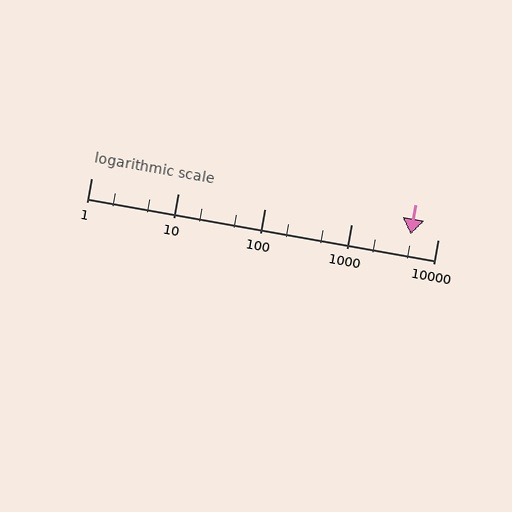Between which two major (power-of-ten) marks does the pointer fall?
The pointer is between 1000 and 10000.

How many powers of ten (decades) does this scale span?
The scale spans 4 decades, from 1 to 10000.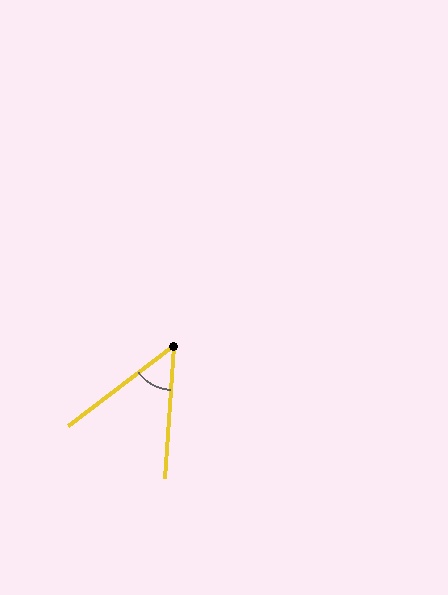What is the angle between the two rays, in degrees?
Approximately 49 degrees.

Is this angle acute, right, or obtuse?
It is acute.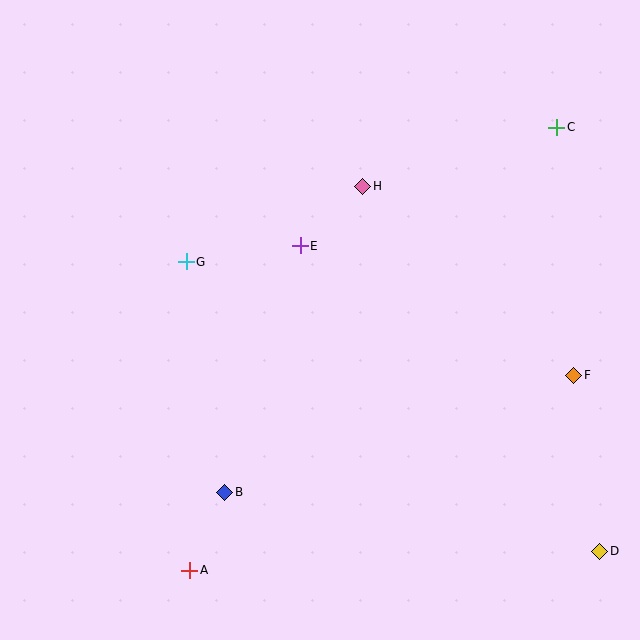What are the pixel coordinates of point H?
Point H is at (363, 186).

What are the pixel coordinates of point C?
Point C is at (557, 127).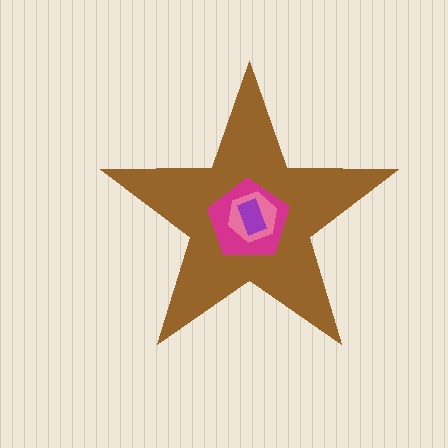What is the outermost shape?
The brown star.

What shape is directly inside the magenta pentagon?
The pink hexagon.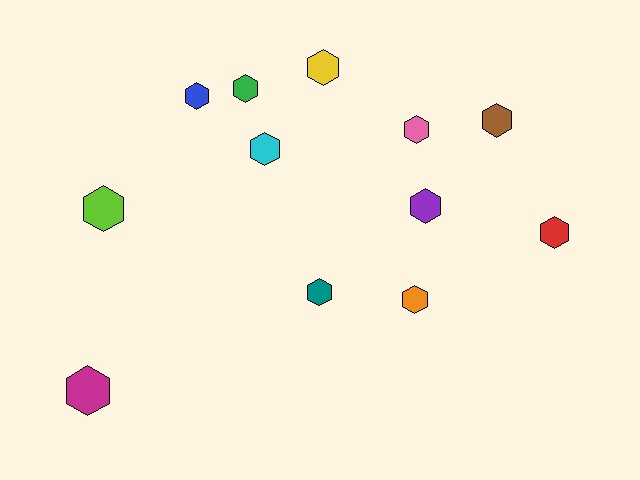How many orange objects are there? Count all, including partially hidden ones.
There is 1 orange object.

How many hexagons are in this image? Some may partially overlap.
There are 12 hexagons.